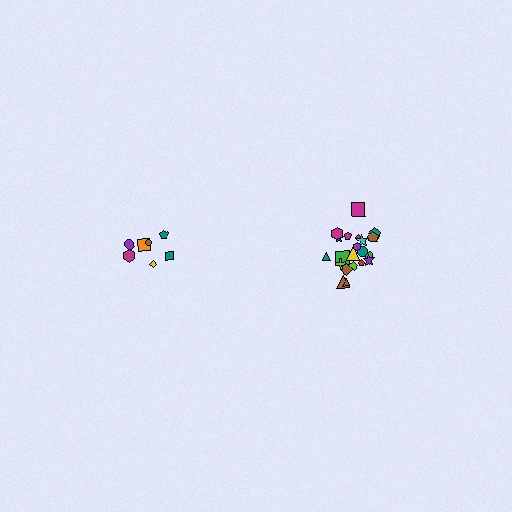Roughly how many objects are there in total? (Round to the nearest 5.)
Roughly 30 objects in total.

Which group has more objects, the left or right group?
The right group.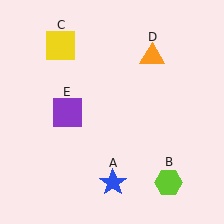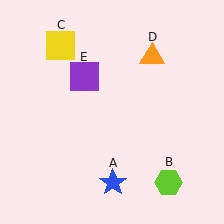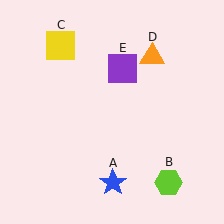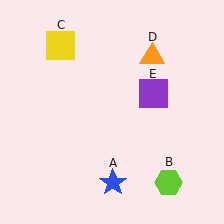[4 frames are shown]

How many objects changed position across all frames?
1 object changed position: purple square (object E).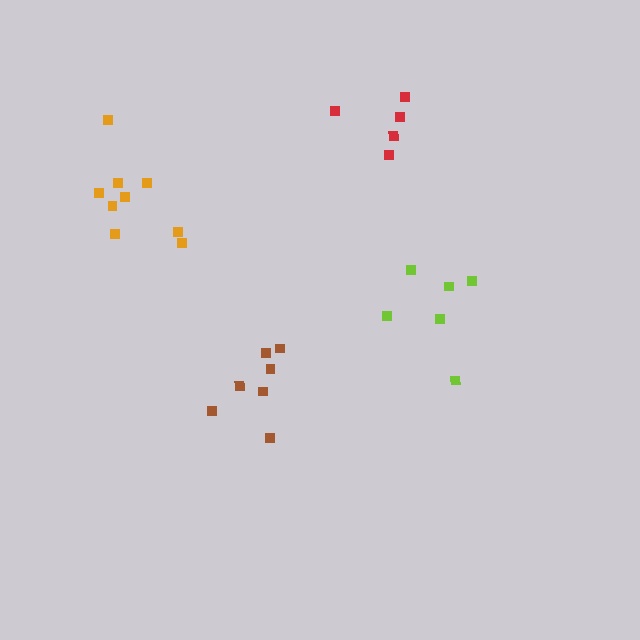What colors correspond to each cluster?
The clusters are colored: lime, orange, brown, red.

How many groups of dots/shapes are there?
There are 4 groups.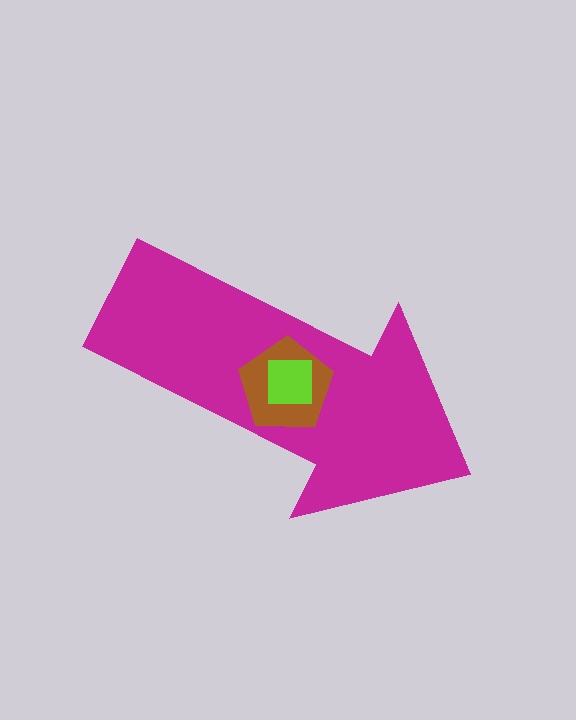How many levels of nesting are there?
3.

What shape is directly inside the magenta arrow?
The brown pentagon.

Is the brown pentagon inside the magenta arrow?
Yes.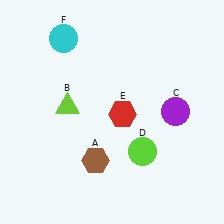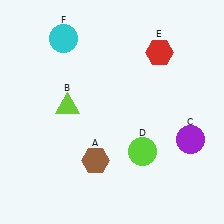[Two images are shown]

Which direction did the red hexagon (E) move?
The red hexagon (E) moved up.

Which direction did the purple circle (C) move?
The purple circle (C) moved down.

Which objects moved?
The objects that moved are: the purple circle (C), the red hexagon (E).